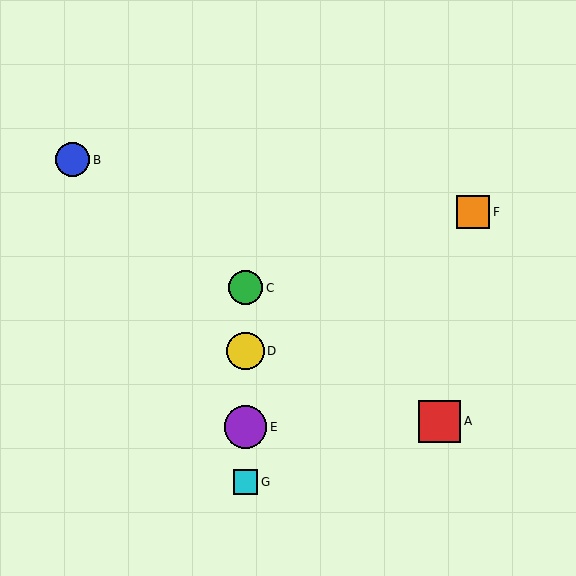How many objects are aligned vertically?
4 objects (C, D, E, G) are aligned vertically.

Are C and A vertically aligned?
No, C is at x≈245 and A is at x≈440.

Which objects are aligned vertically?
Objects C, D, E, G are aligned vertically.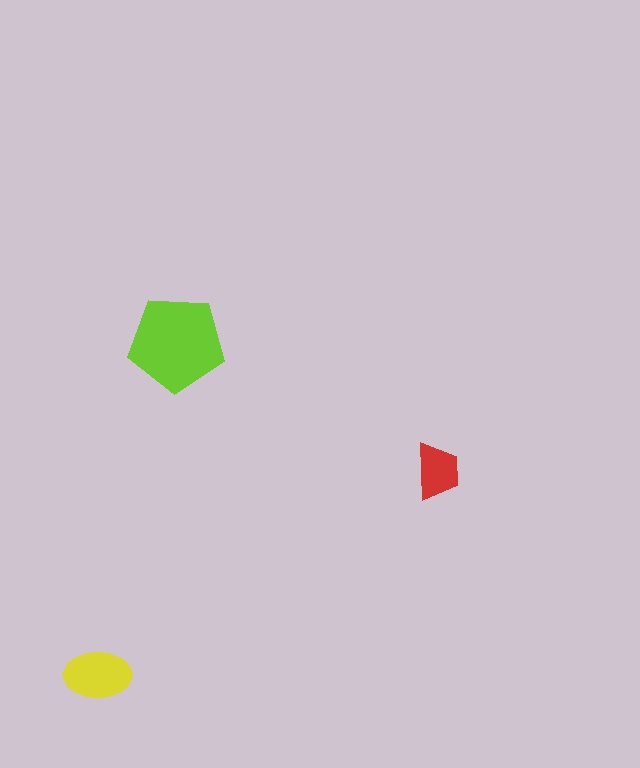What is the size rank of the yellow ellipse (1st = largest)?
2nd.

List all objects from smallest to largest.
The red trapezoid, the yellow ellipse, the lime pentagon.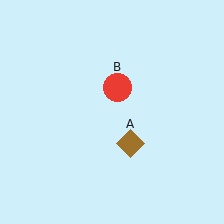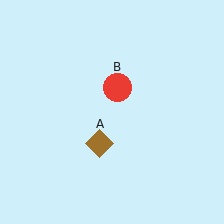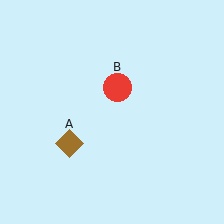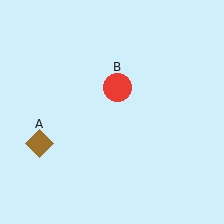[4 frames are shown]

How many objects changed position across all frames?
1 object changed position: brown diamond (object A).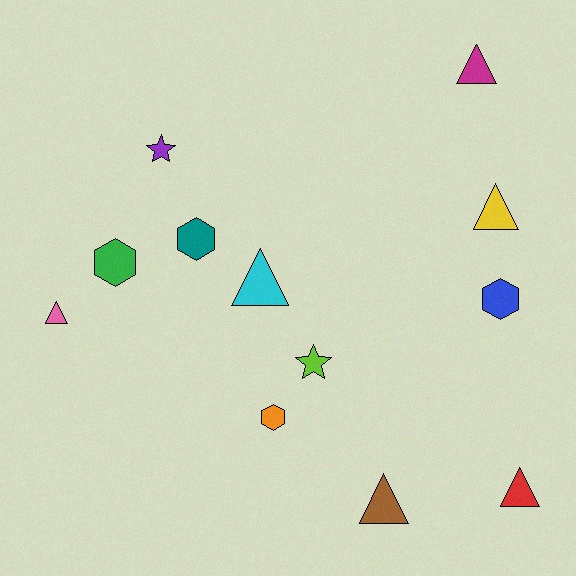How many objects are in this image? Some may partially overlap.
There are 12 objects.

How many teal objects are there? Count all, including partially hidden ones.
There is 1 teal object.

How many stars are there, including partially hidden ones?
There are 2 stars.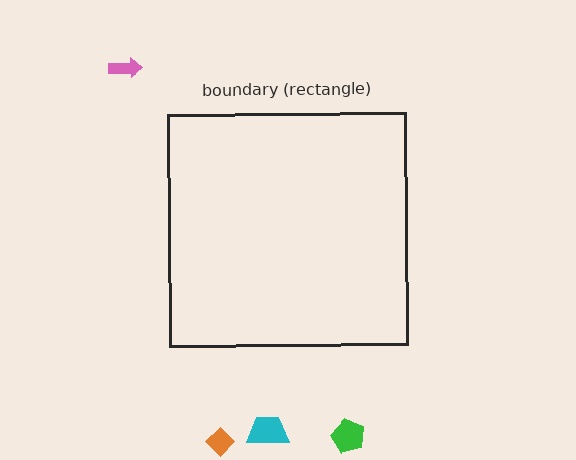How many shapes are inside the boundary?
0 inside, 4 outside.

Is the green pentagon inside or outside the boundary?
Outside.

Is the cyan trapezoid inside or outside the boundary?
Outside.